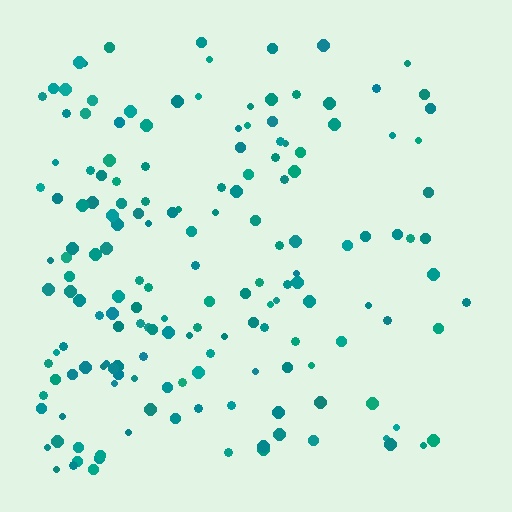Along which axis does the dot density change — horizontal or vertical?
Horizontal.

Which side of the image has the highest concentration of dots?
The left.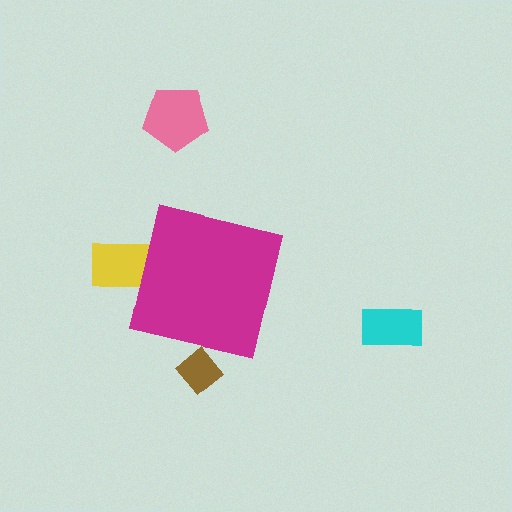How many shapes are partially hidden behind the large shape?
2 shapes are partially hidden.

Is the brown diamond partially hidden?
Yes, the brown diamond is partially hidden behind the magenta square.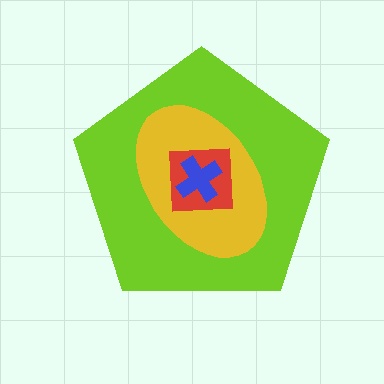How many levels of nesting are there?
4.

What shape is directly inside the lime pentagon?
The yellow ellipse.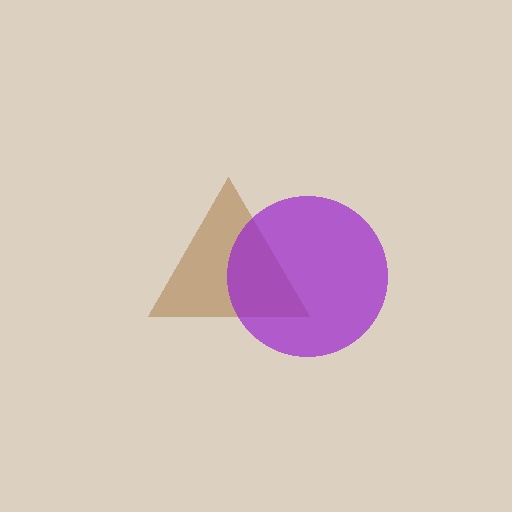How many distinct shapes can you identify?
There are 2 distinct shapes: a brown triangle, a purple circle.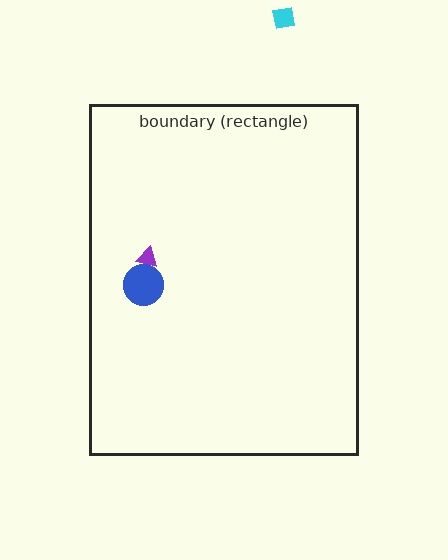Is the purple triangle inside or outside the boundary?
Inside.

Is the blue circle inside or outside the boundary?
Inside.